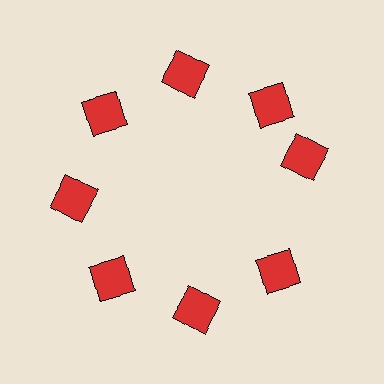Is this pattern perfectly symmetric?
No. The 8 red squares are arranged in a ring, but one element near the 3 o'clock position is rotated out of alignment along the ring, breaking the 8-fold rotational symmetry.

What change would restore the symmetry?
The symmetry would be restored by rotating it back into even spacing with its neighbors so that all 8 squares sit at equal angles and equal distance from the center.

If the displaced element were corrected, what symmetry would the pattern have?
It would have 8-fold rotational symmetry — the pattern would map onto itself every 45 degrees.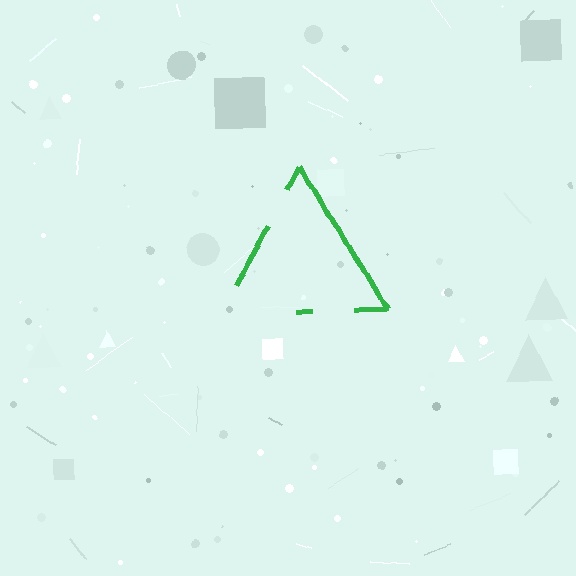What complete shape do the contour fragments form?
The contour fragments form a triangle.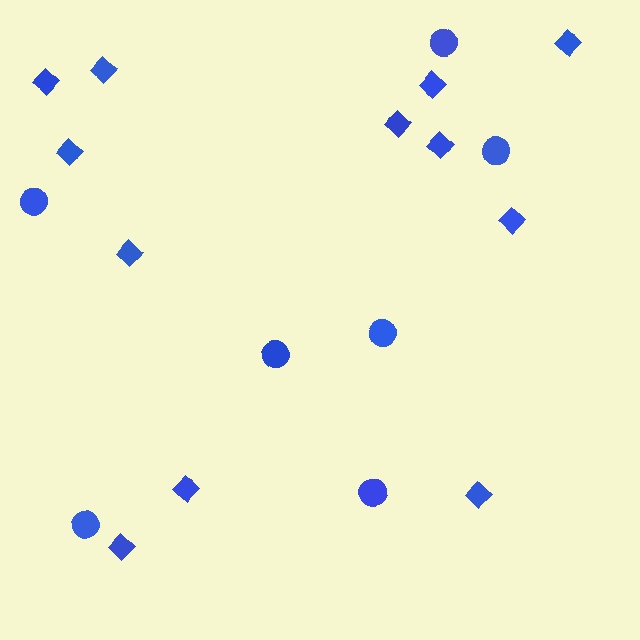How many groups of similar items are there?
There are 2 groups: one group of circles (7) and one group of diamonds (12).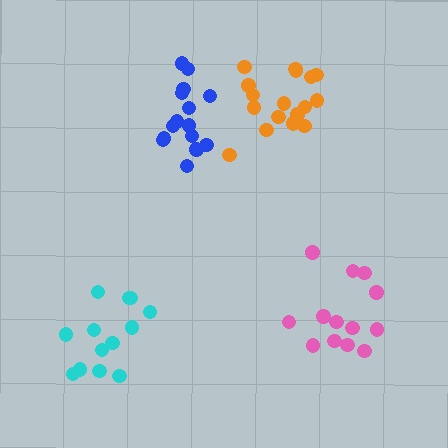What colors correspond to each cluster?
The clusters are colored: orange, cyan, blue, pink.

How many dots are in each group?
Group 1: 17 dots, Group 2: 13 dots, Group 3: 15 dots, Group 4: 13 dots (58 total).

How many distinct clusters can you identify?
There are 4 distinct clusters.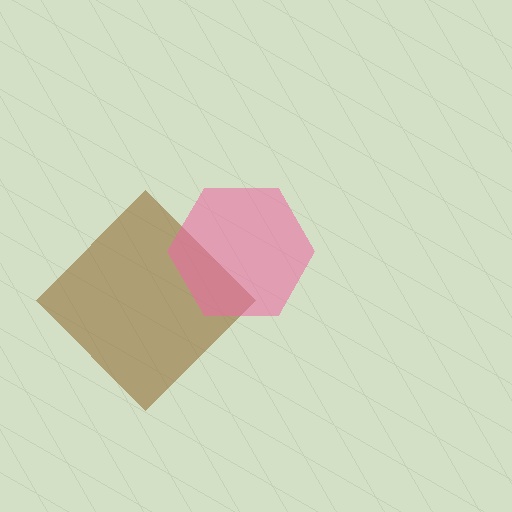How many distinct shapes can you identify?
There are 2 distinct shapes: a brown diamond, a pink hexagon.